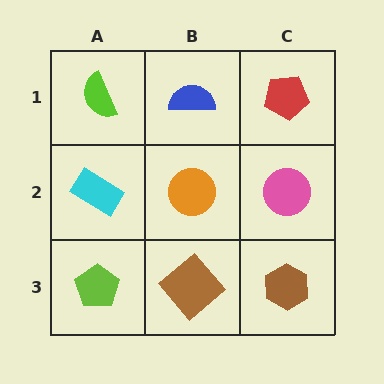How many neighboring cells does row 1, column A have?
2.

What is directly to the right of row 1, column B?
A red pentagon.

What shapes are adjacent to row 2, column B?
A blue semicircle (row 1, column B), a brown diamond (row 3, column B), a cyan rectangle (row 2, column A), a pink circle (row 2, column C).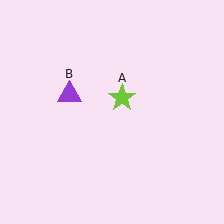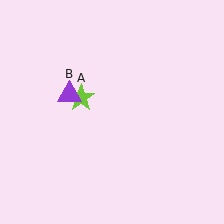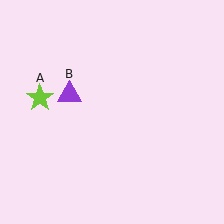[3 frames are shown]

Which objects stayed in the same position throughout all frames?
Purple triangle (object B) remained stationary.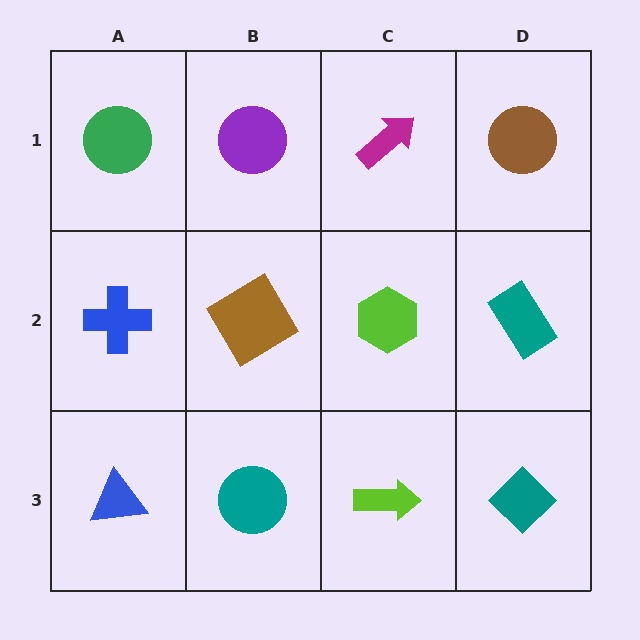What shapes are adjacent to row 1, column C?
A lime hexagon (row 2, column C), a purple circle (row 1, column B), a brown circle (row 1, column D).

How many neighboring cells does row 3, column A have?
2.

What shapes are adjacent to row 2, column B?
A purple circle (row 1, column B), a teal circle (row 3, column B), a blue cross (row 2, column A), a lime hexagon (row 2, column C).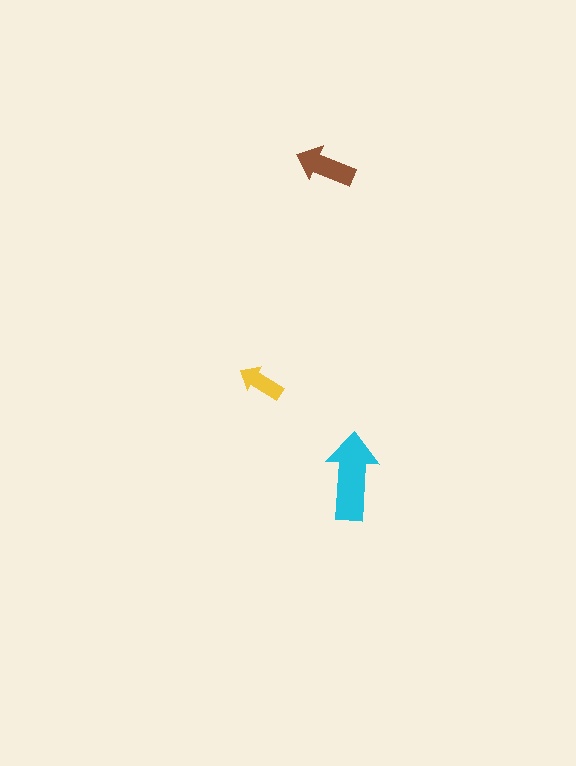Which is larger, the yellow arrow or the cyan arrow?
The cyan one.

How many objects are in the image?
There are 3 objects in the image.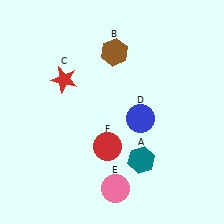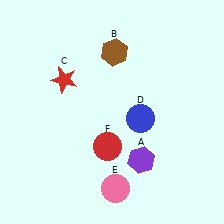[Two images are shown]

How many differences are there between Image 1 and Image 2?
There is 1 difference between the two images.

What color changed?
The hexagon (A) changed from teal in Image 1 to purple in Image 2.